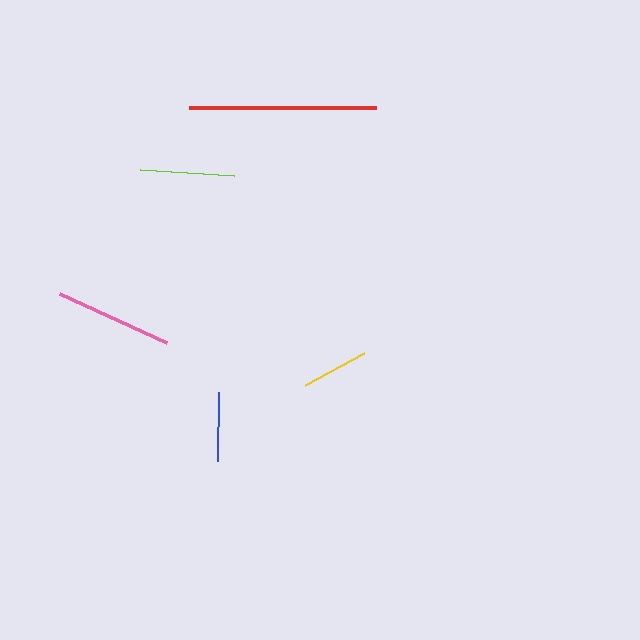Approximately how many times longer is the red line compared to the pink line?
The red line is approximately 1.6 times the length of the pink line.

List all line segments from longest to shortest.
From longest to shortest: red, pink, lime, blue, yellow.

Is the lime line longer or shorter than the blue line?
The lime line is longer than the blue line.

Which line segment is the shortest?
The yellow line is the shortest at approximately 68 pixels.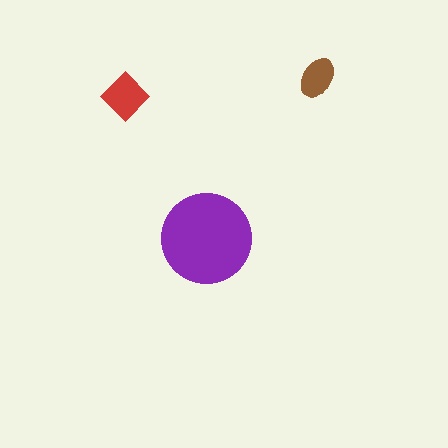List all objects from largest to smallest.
The purple circle, the red diamond, the brown ellipse.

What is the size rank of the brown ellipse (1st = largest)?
3rd.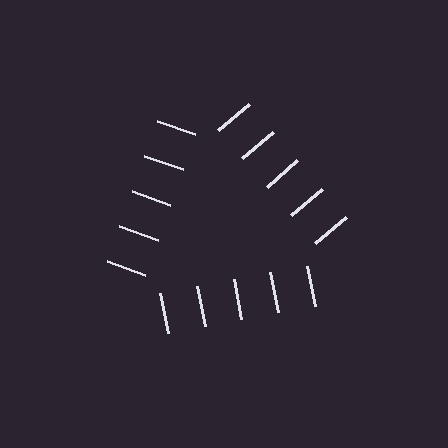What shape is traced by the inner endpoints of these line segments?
An illusory triangle — the line segments terminate on its edges but no continuous stroke is drawn.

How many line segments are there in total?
15 — 5 along each of the 3 edges.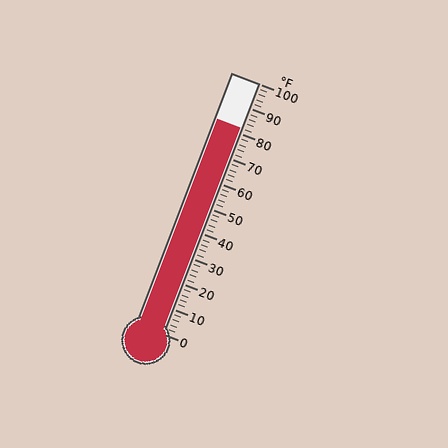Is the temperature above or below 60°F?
The temperature is above 60°F.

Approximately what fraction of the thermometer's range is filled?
The thermometer is filled to approximately 80% of its range.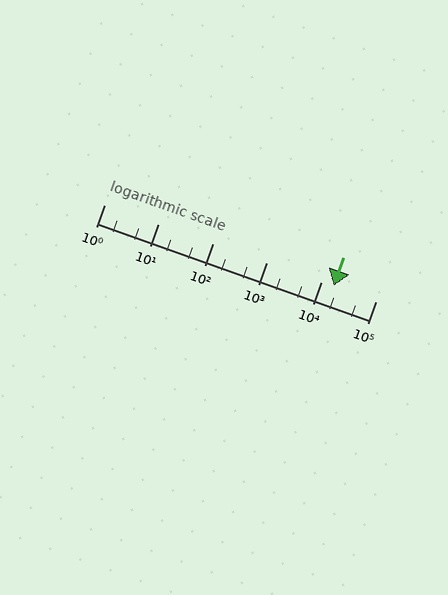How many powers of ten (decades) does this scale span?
The scale spans 5 decades, from 1 to 100000.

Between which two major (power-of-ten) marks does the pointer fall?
The pointer is between 10000 and 100000.